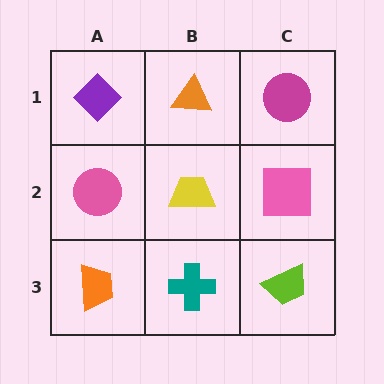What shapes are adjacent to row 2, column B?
An orange triangle (row 1, column B), a teal cross (row 3, column B), a pink circle (row 2, column A), a pink square (row 2, column C).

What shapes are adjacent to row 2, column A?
A purple diamond (row 1, column A), an orange trapezoid (row 3, column A), a yellow trapezoid (row 2, column B).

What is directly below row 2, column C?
A lime trapezoid.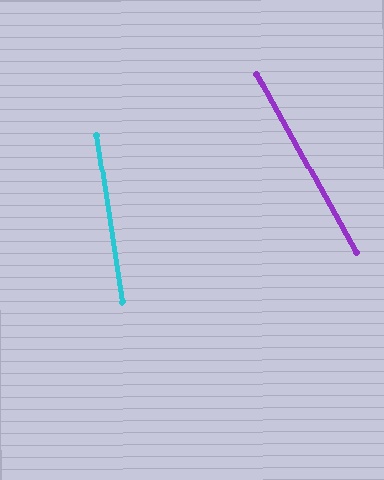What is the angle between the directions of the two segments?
Approximately 20 degrees.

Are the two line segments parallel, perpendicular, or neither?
Neither parallel nor perpendicular — they differ by about 20°.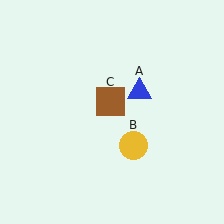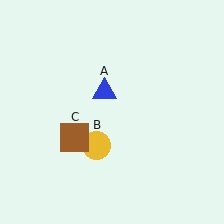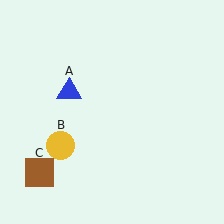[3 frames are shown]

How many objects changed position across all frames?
3 objects changed position: blue triangle (object A), yellow circle (object B), brown square (object C).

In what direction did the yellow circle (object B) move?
The yellow circle (object B) moved left.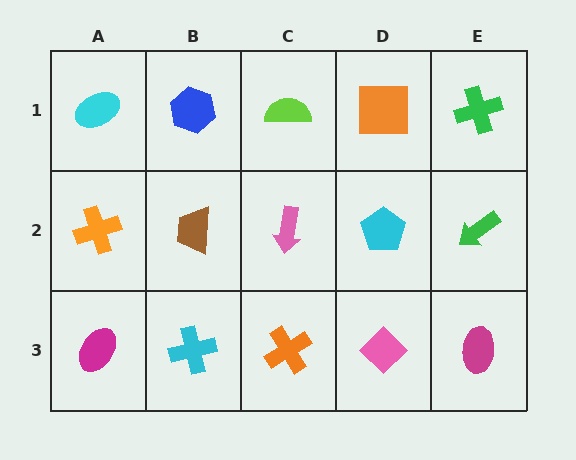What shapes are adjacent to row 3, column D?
A cyan pentagon (row 2, column D), an orange cross (row 3, column C), a magenta ellipse (row 3, column E).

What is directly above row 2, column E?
A green cross.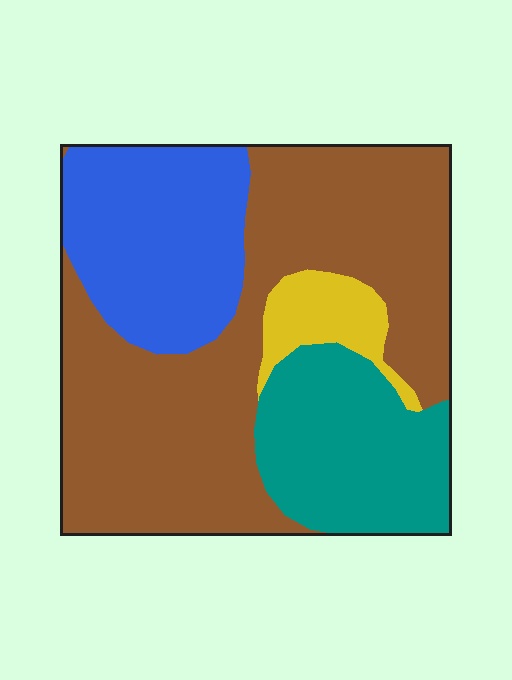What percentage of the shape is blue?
Blue covers 22% of the shape.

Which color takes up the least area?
Yellow, at roughly 5%.